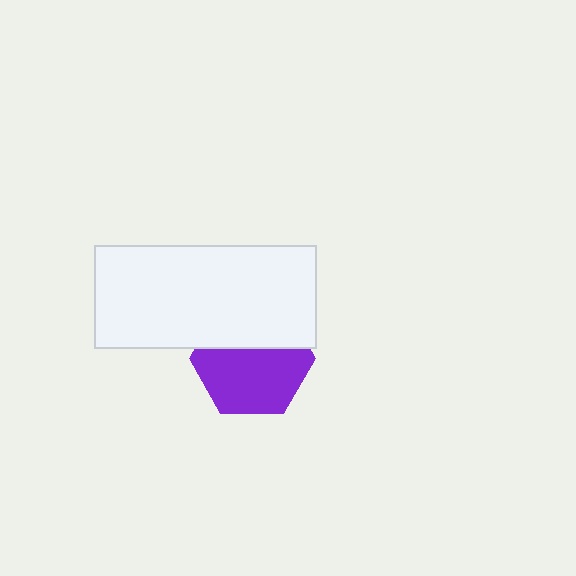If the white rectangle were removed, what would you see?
You would see the complete purple hexagon.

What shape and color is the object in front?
The object in front is a white rectangle.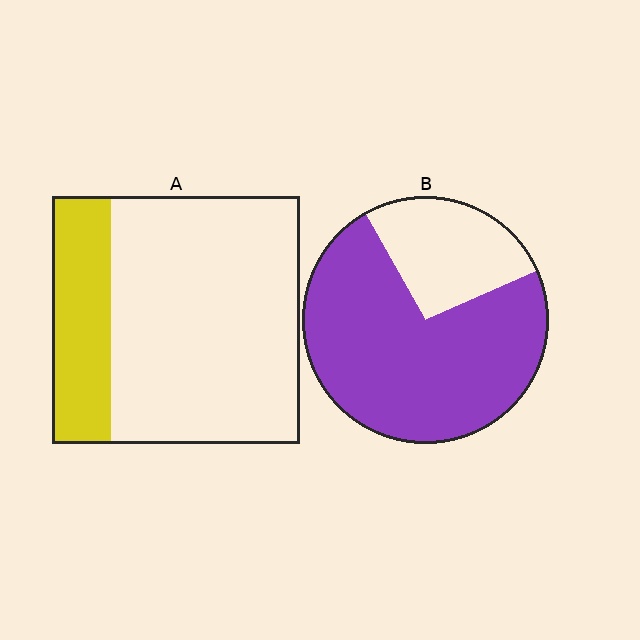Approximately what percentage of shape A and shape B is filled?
A is approximately 25% and B is approximately 75%.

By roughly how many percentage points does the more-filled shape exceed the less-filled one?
By roughly 50 percentage points (B over A).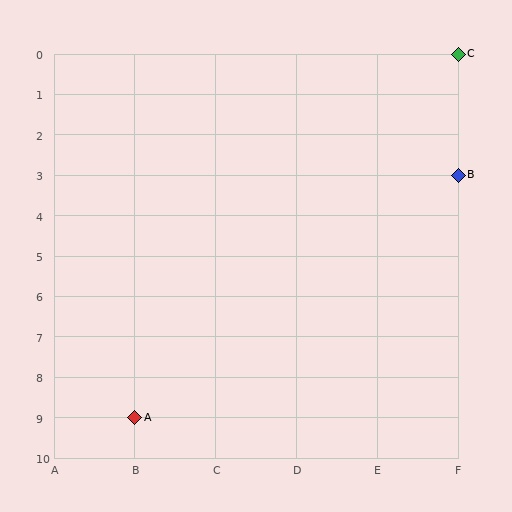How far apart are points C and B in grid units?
Points C and B are 3 rows apart.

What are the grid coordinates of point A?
Point A is at grid coordinates (B, 9).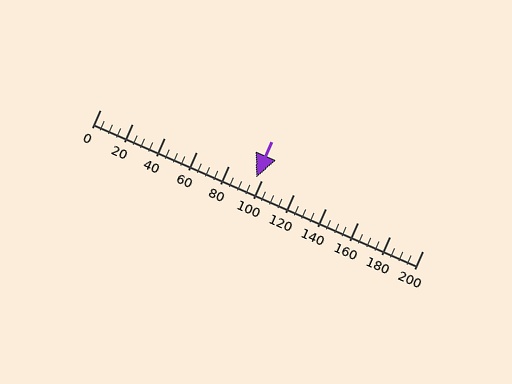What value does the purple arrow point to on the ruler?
The purple arrow points to approximately 97.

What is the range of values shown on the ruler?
The ruler shows values from 0 to 200.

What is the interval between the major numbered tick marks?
The major tick marks are spaced 20 units apart.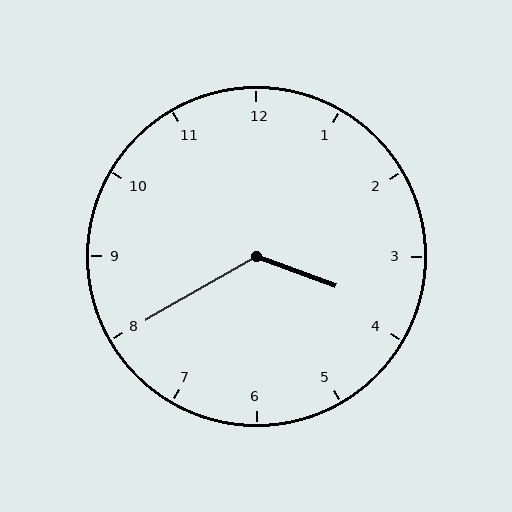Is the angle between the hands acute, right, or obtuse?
It is obtuse.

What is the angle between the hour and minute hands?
Approximately 130 degrees.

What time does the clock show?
3:40.